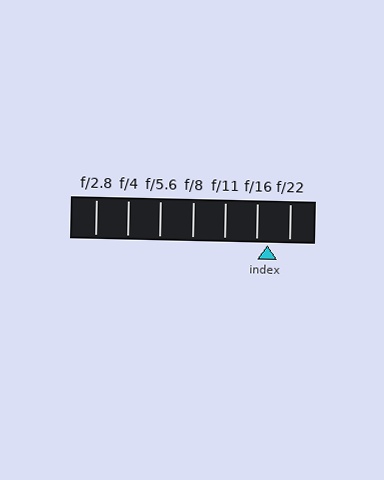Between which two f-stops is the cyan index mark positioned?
The index mark is between f/16 and f/22.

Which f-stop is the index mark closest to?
The index mark is closest to f/16.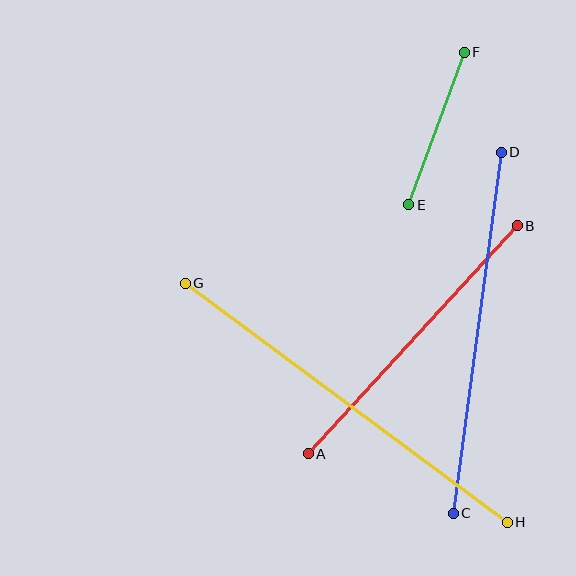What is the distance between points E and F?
The distance is approximately 162 pixels.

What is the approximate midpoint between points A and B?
The midpoint is at approximately (413, 340) pixels.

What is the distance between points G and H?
The distance is approximately 401 pixels.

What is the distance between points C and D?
The distance is approximately 364 pixels.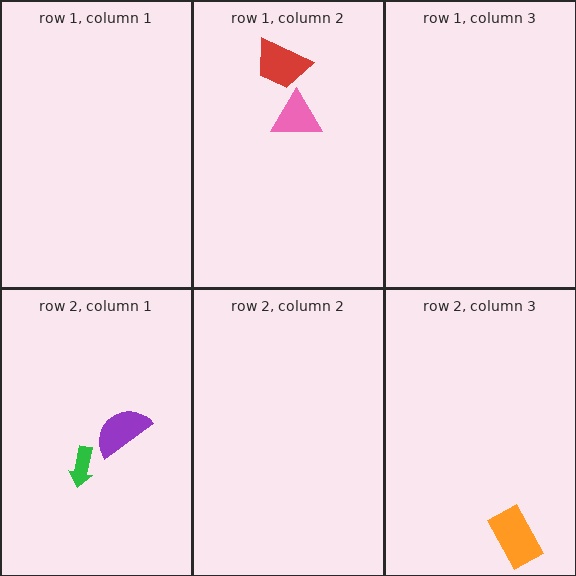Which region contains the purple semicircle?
The row 2, column 1 region.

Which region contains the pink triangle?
The row 1, column 2 region.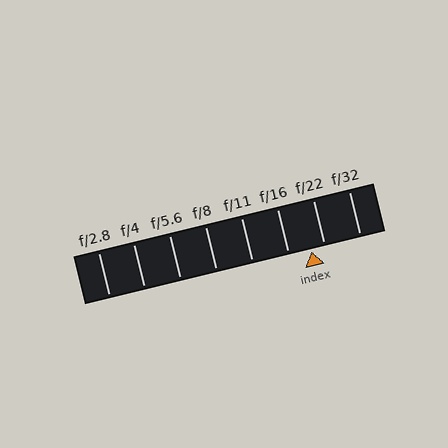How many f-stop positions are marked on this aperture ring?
There are 8 f-stop positions marked.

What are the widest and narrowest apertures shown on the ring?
The widest aperture shown is f/2.8 and the narrowest is f/32.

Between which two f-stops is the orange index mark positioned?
The index mark is between f/16 and f/22.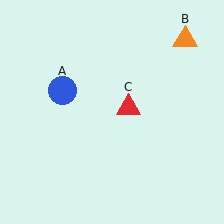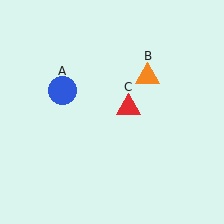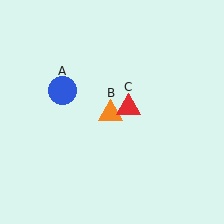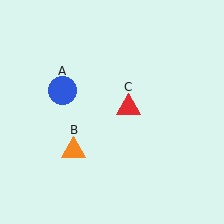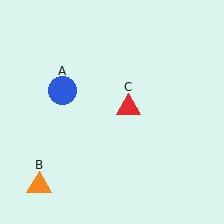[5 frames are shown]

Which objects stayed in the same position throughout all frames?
Blue circle (object A) and red triangle (object C) remained stationary.